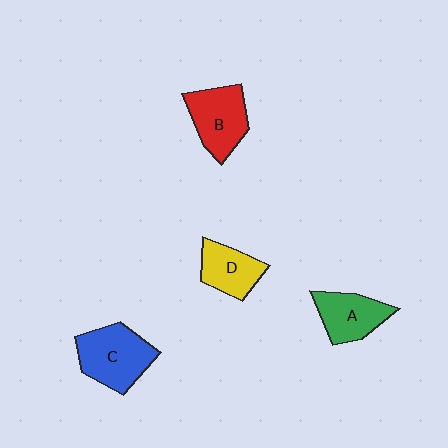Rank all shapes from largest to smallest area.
From largest to smallest: C (blue), B (red), A (green), D (yellow).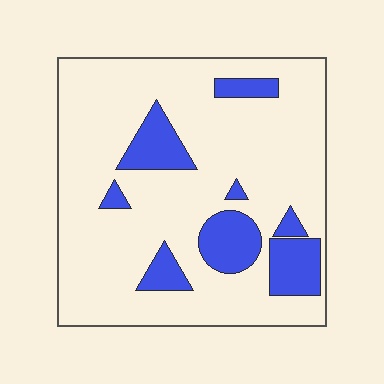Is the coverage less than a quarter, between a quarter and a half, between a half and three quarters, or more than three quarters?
Less than a quarter.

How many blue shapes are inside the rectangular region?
8.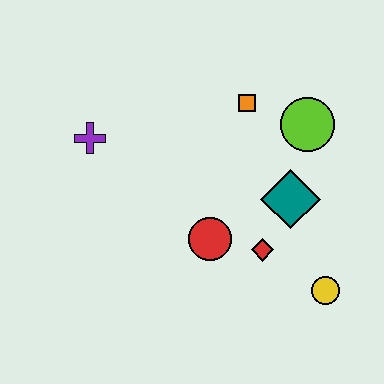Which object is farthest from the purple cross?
The yellow circle is farthest from the purple cross.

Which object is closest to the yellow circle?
The red diamond is closest to the yellow circle.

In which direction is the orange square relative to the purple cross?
The orange square is to the right of the purple cross.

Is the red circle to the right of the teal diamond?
No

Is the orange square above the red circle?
Yes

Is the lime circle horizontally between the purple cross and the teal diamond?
No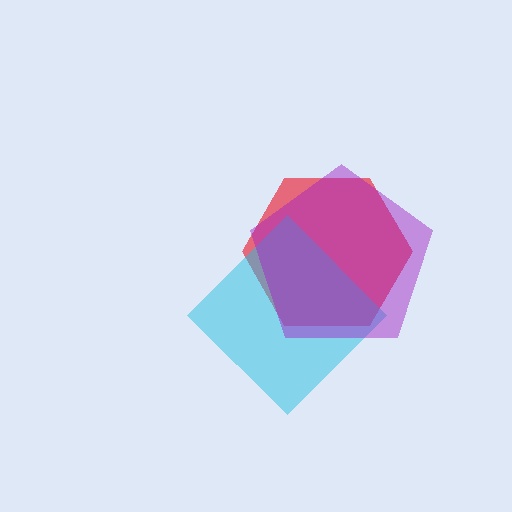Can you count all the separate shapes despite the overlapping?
Yes, there are 3 separate shapes.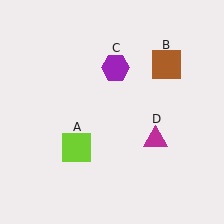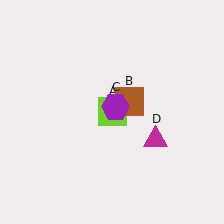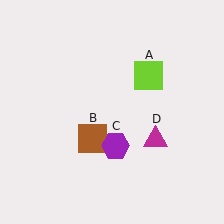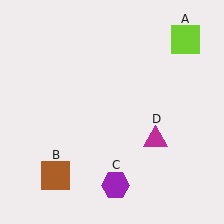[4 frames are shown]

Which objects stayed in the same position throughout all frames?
Magenta triangle (object D) remained stationary.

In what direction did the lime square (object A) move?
The lime square (object A) moved up and to the right.